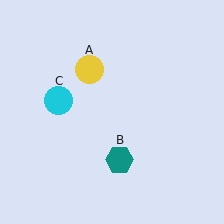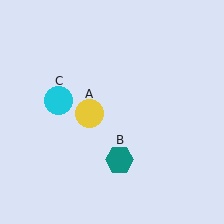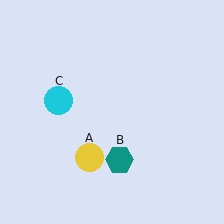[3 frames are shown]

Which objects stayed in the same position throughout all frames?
Teal hexagon (object B) and cyan circle (object C) remained stationary.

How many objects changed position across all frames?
1 object changed position: yellow circle (object A).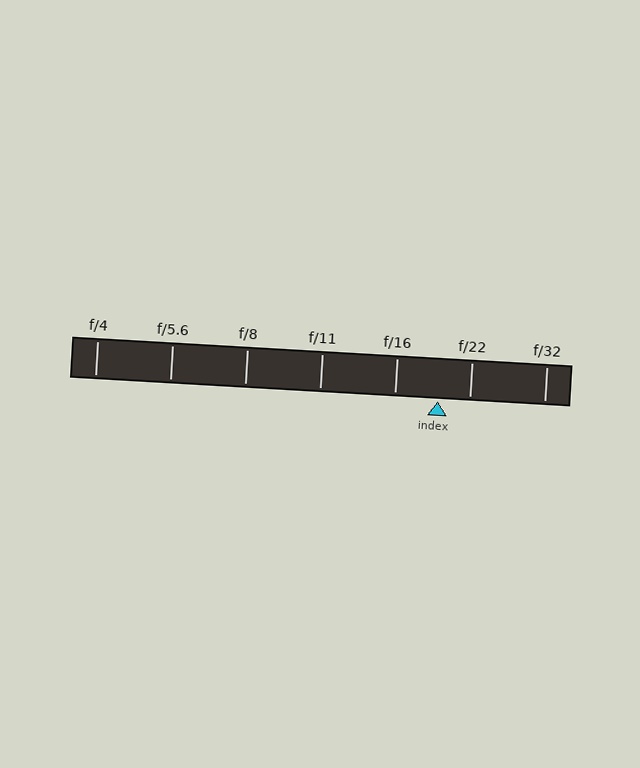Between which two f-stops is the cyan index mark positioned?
The index mark is between f/16 and f/22.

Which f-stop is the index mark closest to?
The index mark is closest to f/22.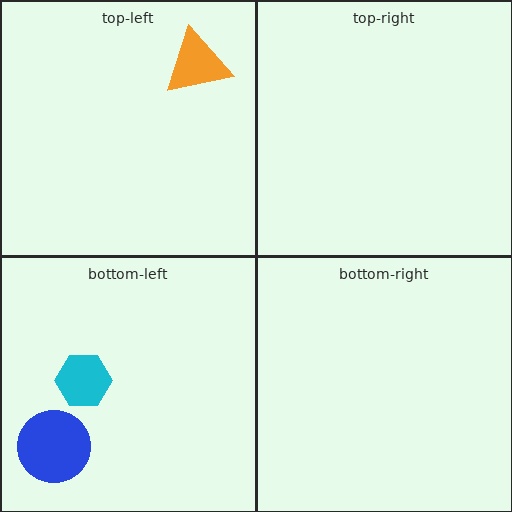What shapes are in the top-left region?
The orange triangle.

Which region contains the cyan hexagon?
The bottom-left region.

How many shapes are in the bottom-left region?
2.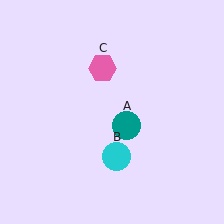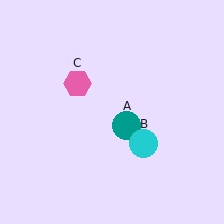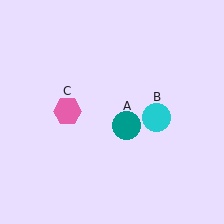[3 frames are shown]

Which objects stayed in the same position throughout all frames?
Teal circle (object A) remained stationary.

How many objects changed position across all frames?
2 objects changed position: cyan circle (object B), pink hexagon (object C).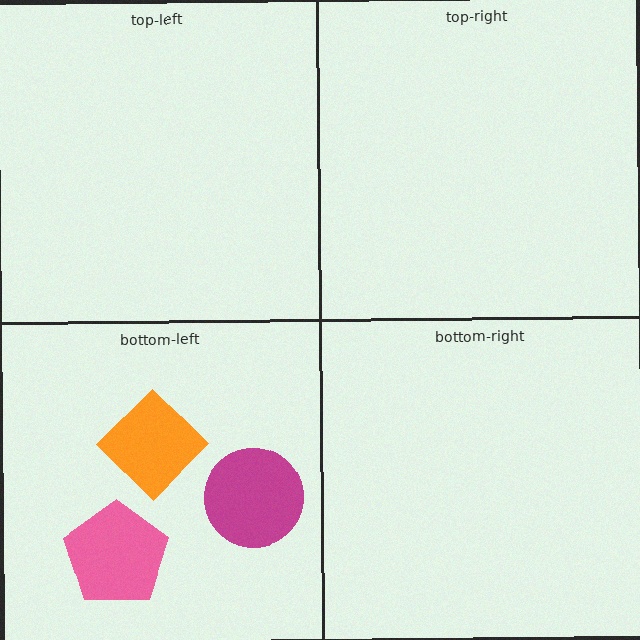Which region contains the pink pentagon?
The bottom-left region.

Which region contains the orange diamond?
The bottom-left region.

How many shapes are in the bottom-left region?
3.